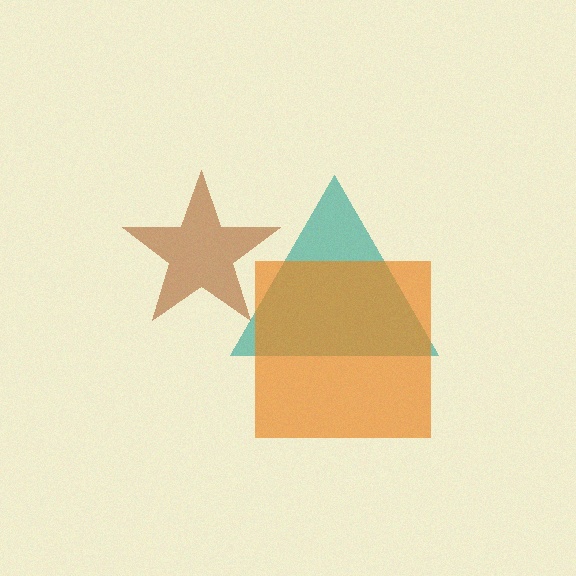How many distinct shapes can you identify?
There are 3 distinct shapes: a teal triangle, an orange square, a brown star.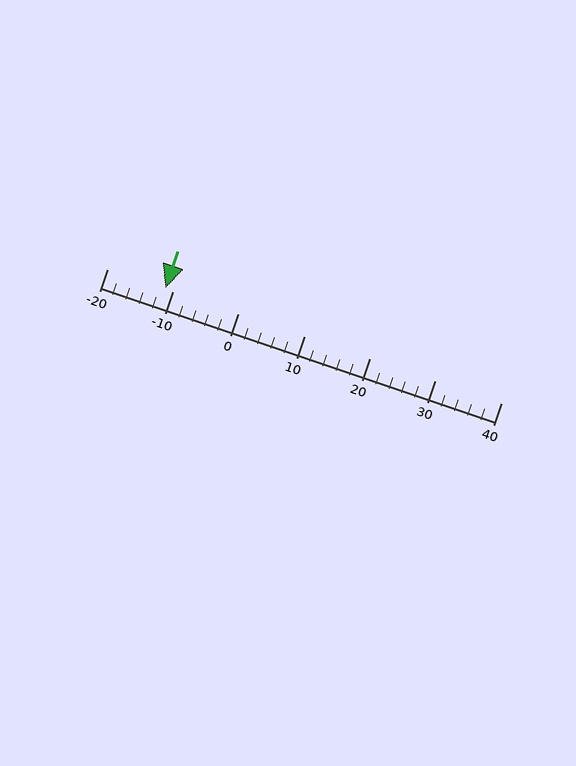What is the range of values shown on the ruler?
The ruler shows values from -20 to 40.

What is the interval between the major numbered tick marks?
The major tick marks are spaced 10 units apart.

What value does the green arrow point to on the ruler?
The green arrow points to approximately -11.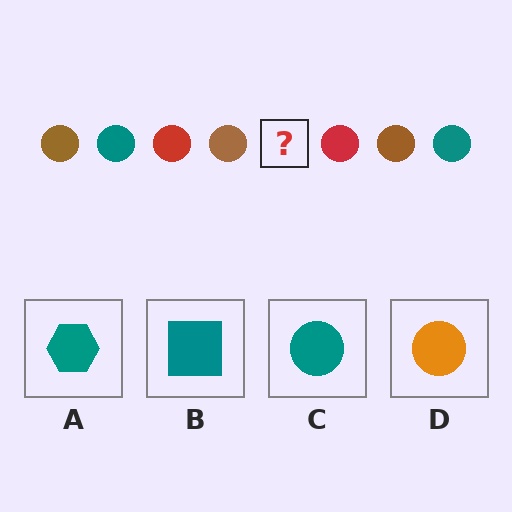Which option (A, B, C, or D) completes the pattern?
C.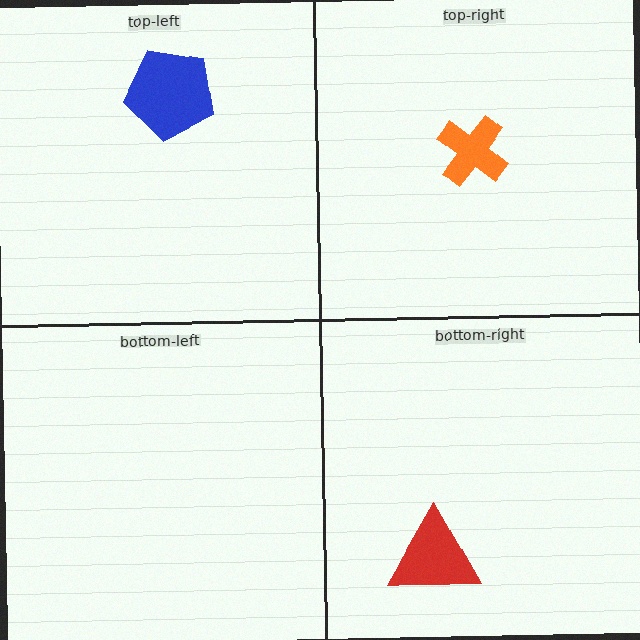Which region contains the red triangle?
The bottom-right region.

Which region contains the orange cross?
The top-right region.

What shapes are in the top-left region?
The blue pentagon.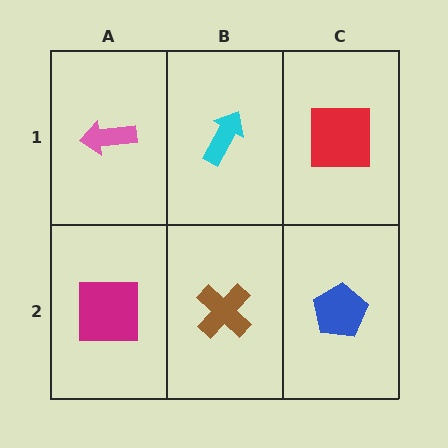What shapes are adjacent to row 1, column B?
A brown cross (row 2, column B), a pink arrow (row 1, column A), a red square (row 1, column C).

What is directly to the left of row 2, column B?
A magenta square.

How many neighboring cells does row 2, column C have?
2.